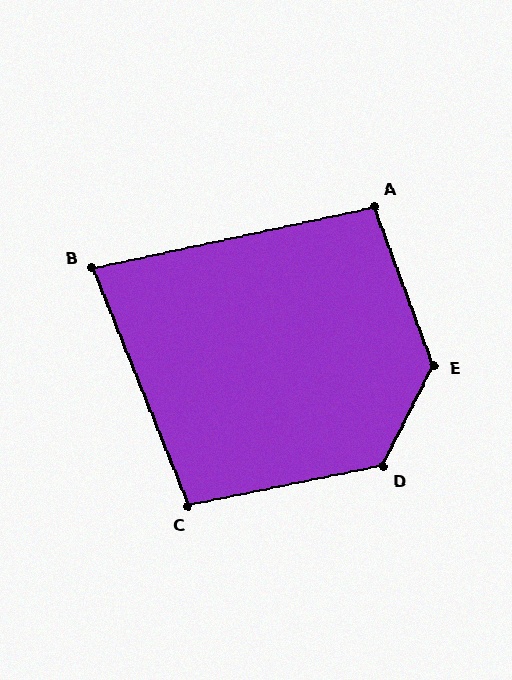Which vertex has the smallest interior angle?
B, at approximately 80 degrees.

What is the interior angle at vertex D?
Approximately 128 degrees (obtuse).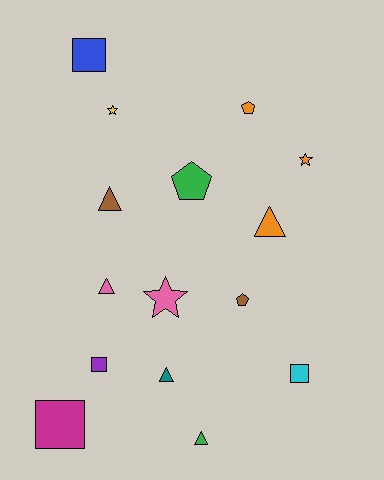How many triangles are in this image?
There are 5 triangles.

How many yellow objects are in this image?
There is 1 yellow object.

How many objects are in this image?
There are 15 objects.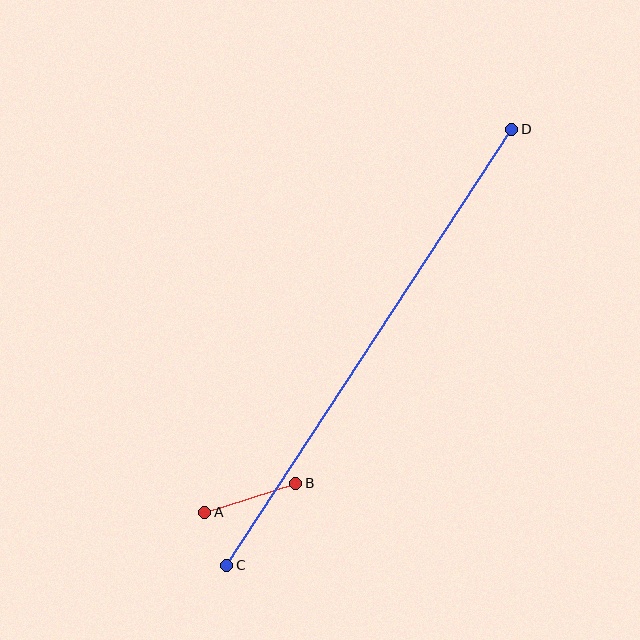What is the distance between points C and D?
The distance is approximately 521 pixels.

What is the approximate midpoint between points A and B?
The midpoint is at approximately (250, 498) pixels.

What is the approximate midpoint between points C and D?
The midpoint is at approximately (369, 347) pixels.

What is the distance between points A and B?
The distance is approximately 95 pixels.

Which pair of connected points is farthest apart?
Points C and D are farthest apart.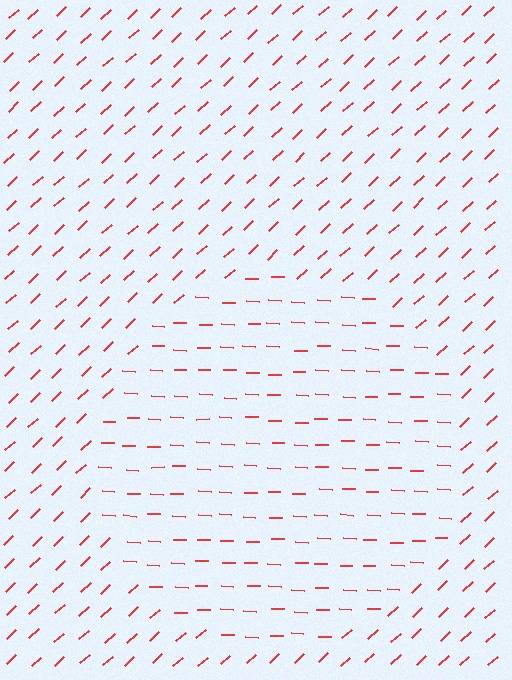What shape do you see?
I see a circle.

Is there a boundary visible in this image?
Yes, there is a texture boundary formed by a change in line orientation.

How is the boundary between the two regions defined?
The boundary is defined purely by a change in line orientation (approximately 45 degrees difference). All lines are the same color and thickness.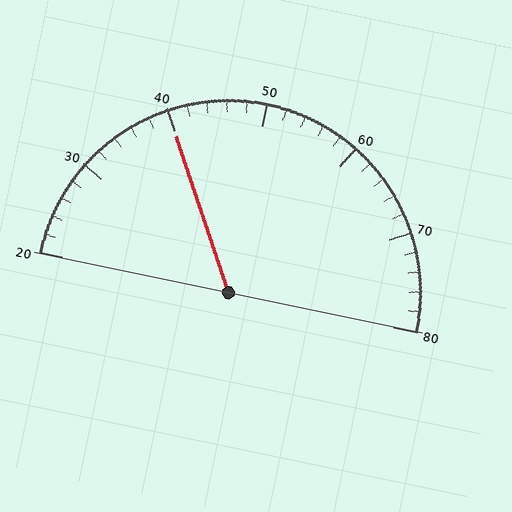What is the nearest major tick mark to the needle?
The nearest major tick mark is 40.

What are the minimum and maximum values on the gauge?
The gauge ranges from 20 to 80.